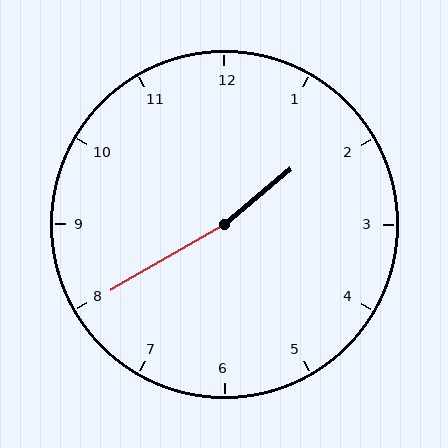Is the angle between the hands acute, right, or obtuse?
It is obtuse.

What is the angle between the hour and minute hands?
Approximately 170 degrees.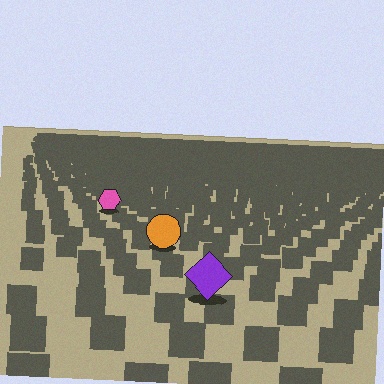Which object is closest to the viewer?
The purple diamond is closest. The texture marks near it are larger and more spread out.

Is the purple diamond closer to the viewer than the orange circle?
Yes. The purple diamond is closer — you can tell from the texture gradient: the ground texture is coarser near it.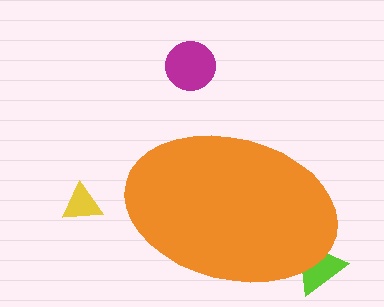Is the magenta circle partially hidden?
No, the magenta circle is fully visible.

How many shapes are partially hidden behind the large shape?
1 shape is partially hidden.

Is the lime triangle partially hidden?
Yes, the lime triangle is partially hidden behind the orange ellipse.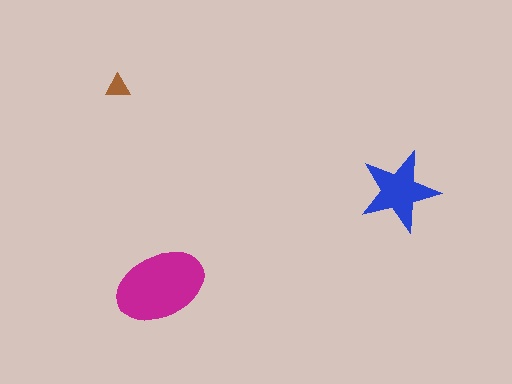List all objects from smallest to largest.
The brown triangle, the blue star, the magenta ellipse.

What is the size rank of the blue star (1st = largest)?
2nd.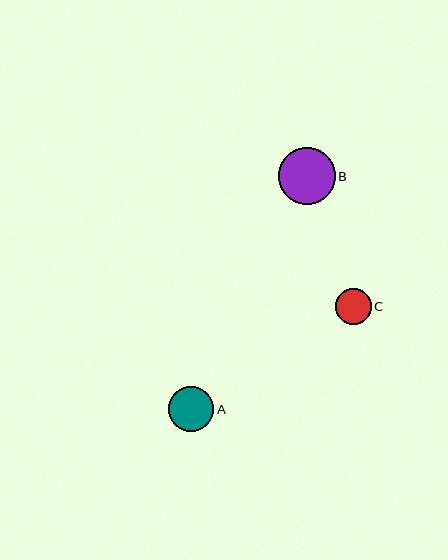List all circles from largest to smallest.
From largest to smallest: B, A, C.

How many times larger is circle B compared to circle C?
Circle B is approximately 1.6 times the size of circle C.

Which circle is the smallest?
Circle C is the smallest with a size of approximately 36 pixels.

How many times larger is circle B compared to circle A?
Circle B is approximately 1.2 times the size of circle A.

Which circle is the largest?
Circle B is the largest with a size of approximately 56 pixels.